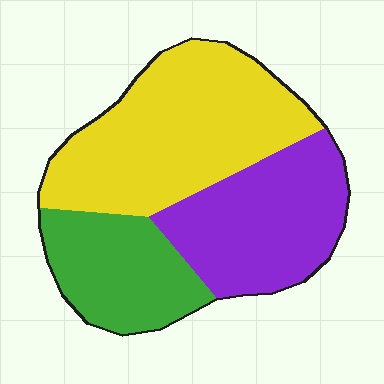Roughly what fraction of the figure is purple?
Purple takes up about one third (1/3) of the figure.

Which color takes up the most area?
Yellow, at roughly 45%.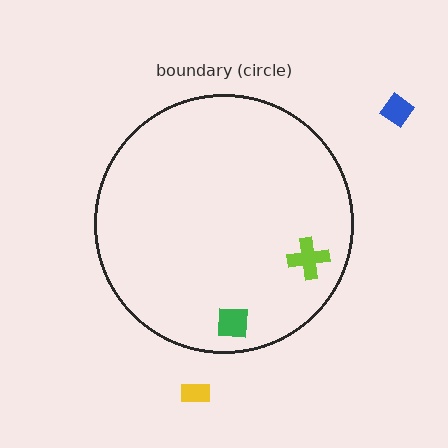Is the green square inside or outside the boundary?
Inside.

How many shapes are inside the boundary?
2 inside, 2 outside.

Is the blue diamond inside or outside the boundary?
Outside.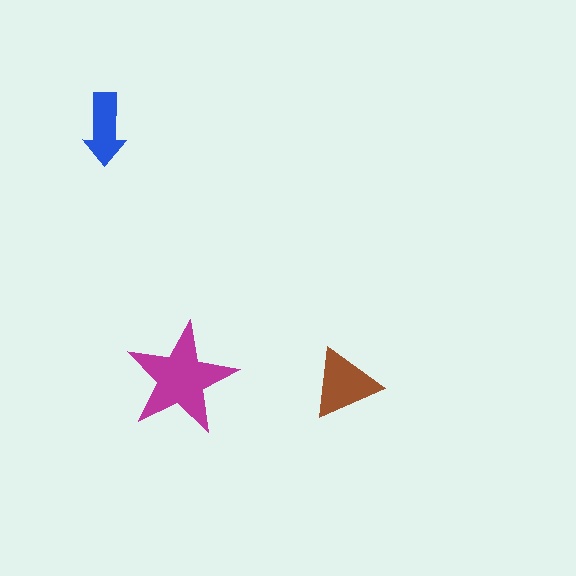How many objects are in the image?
There are 3 objects in the image.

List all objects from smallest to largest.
The blue arrow, the brown triangle, the magenta star.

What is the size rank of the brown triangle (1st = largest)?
2nd.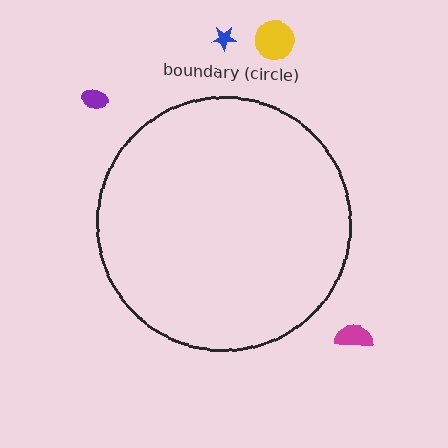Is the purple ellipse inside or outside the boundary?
Outside.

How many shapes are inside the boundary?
0 inside, 4 outside.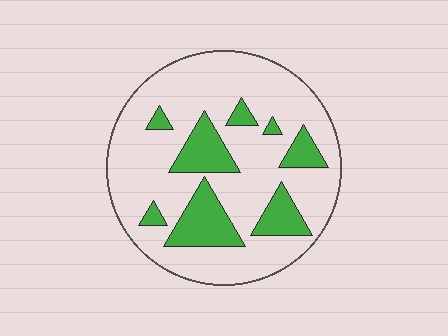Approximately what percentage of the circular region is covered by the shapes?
Approximately 20%.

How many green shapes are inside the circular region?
8.